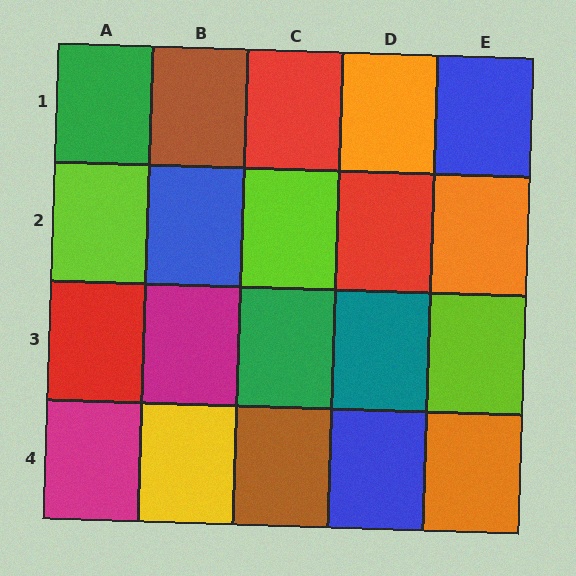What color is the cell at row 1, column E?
Blue.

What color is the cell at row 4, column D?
Blue.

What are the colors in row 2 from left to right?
Lime, blue, lime, red, orange.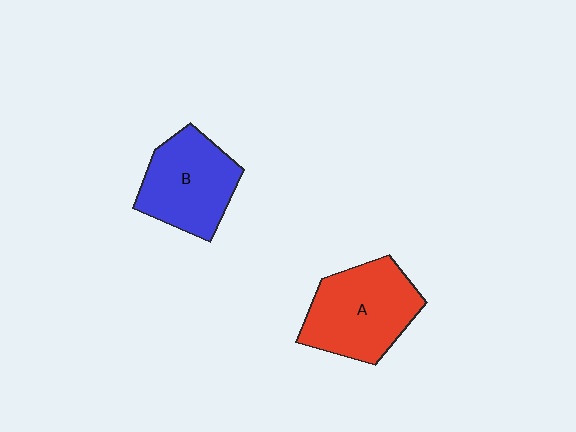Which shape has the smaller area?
Shape B (blue).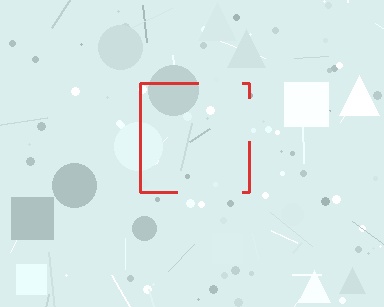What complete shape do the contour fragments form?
The contour fragments form a square.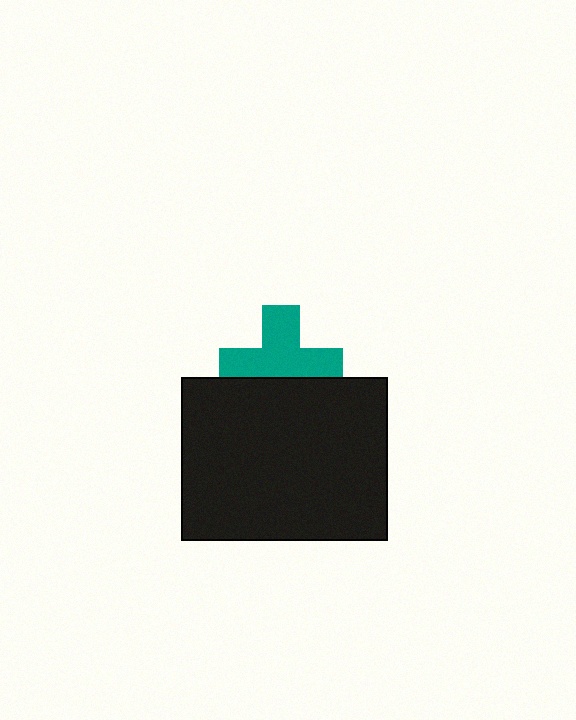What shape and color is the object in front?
The object in front is a black rectangle.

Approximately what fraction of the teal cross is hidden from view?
Roughly 33% of the teal cross is hidden behind the black rectangle.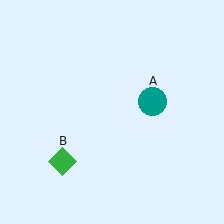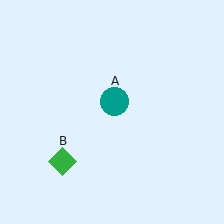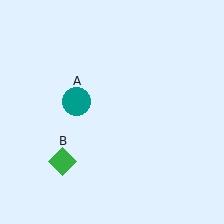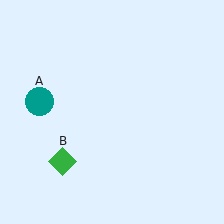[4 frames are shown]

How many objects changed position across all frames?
1 object changed position: teal circle (object A).